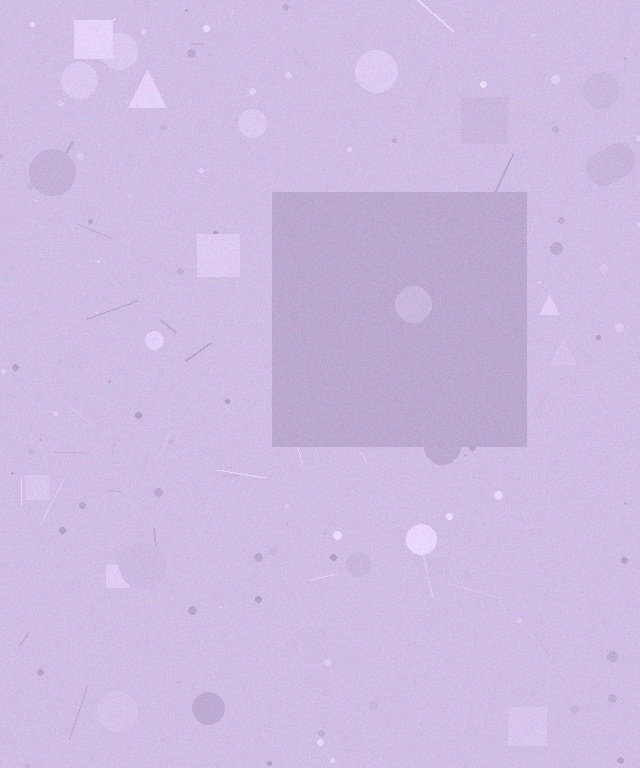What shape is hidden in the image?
A square is hidden in the image.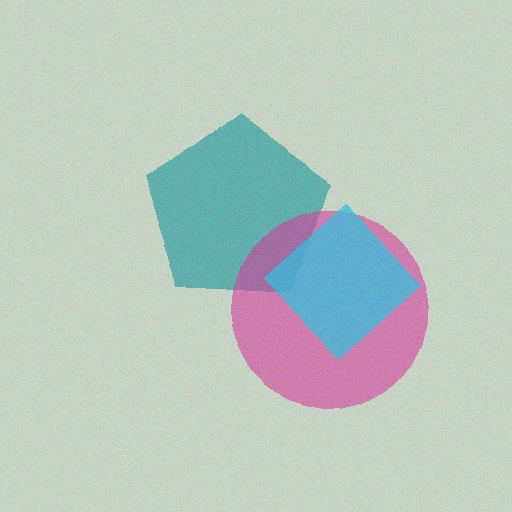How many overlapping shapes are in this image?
There are 3 overlapping shapes in the image.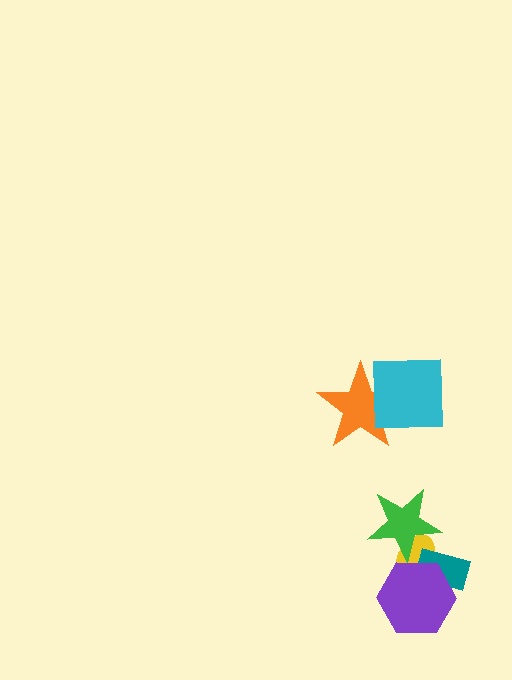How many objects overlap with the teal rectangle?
2 objects overlap with the teal rectangle.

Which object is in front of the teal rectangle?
The purple hexagon is in front of the teal rectangle.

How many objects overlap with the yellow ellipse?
3 objects overlap with the yellow ellipse.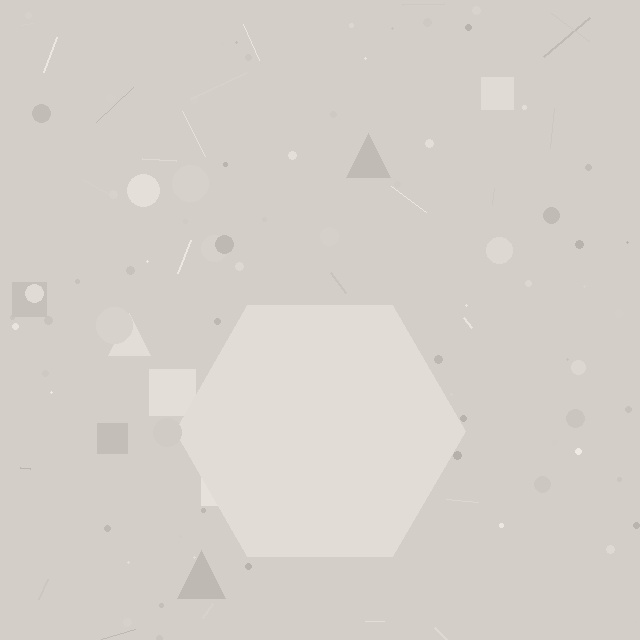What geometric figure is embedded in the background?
A hexagon is embedded in the background.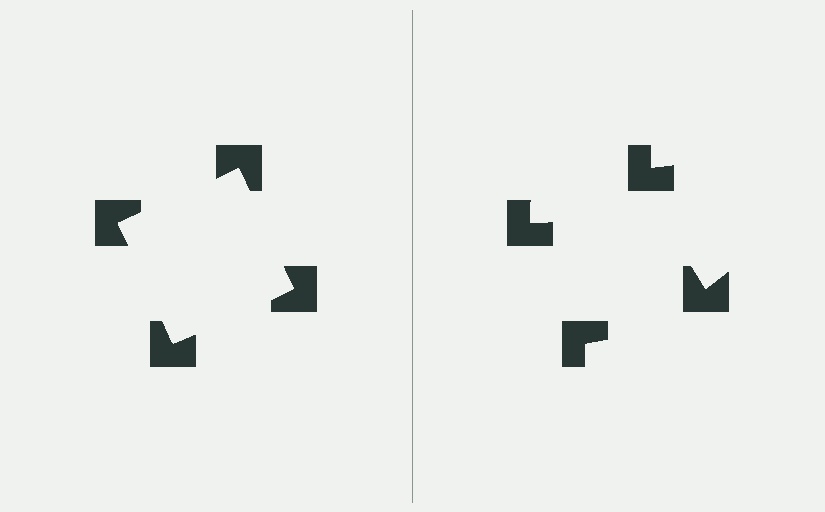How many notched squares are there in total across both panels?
8 — 4 on each side.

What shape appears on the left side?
An illusory square.